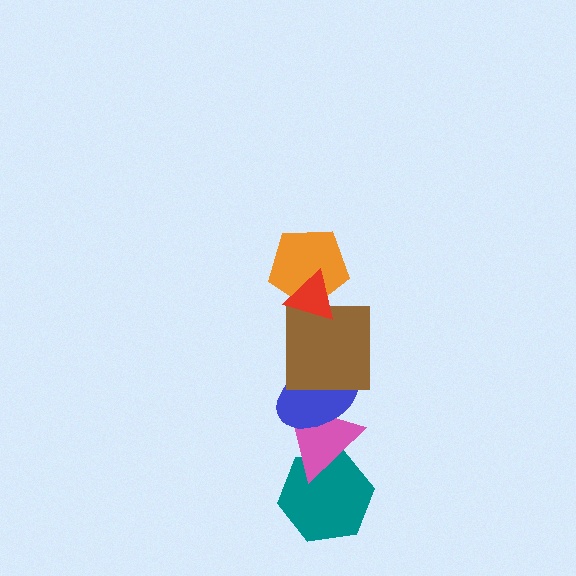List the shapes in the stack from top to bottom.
From top to bottom: the red triangle, the orange pentagon, the brown square, the blue ellipse, the pink triangle, the teal hexagon.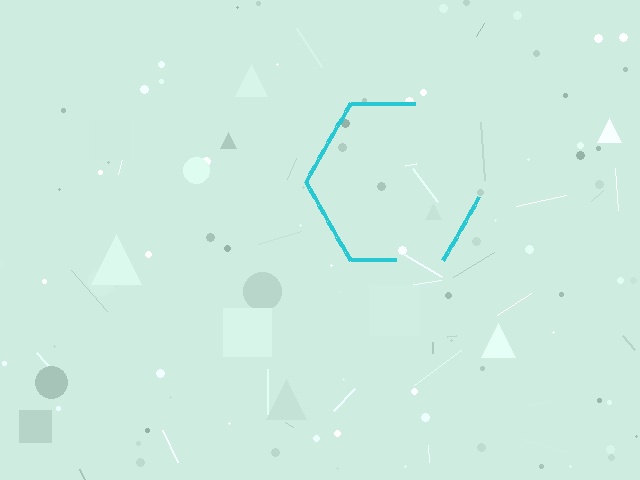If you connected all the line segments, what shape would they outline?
They would outline a hexagon.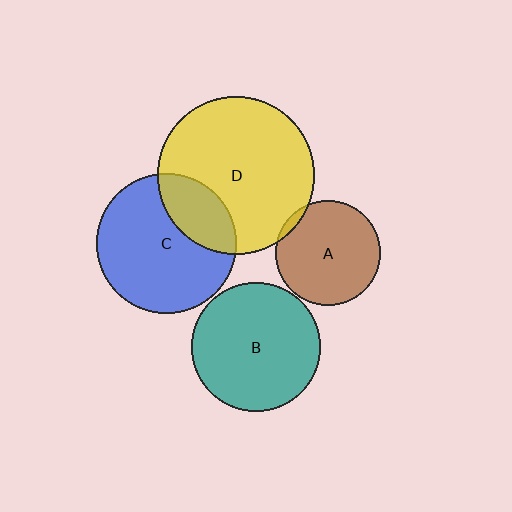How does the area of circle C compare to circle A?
Approximately 1.8 times.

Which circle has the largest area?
Circle D (yellow).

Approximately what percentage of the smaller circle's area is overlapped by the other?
Approximately 25%.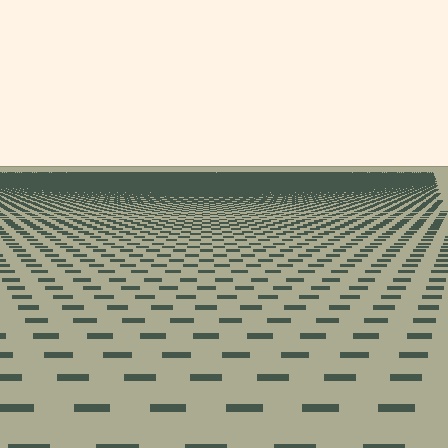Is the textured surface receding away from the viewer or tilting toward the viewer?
The surface is receding away from the viewer. Texture elements get smaller and denser toward the top.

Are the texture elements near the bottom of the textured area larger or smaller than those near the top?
Larger. Near the bottom, elements are closer to the viewer and appear at a bigger on-screen size.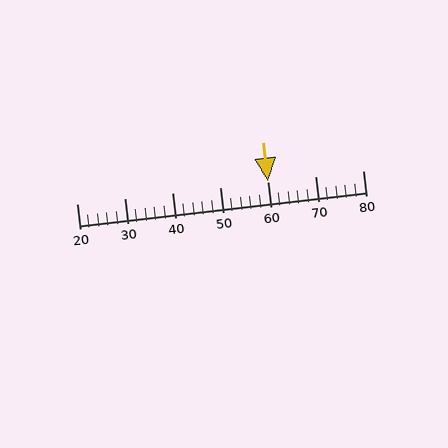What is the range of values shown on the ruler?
The ruler shows values from 20 to 80.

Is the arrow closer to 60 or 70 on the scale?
The arrow is closer to 60.